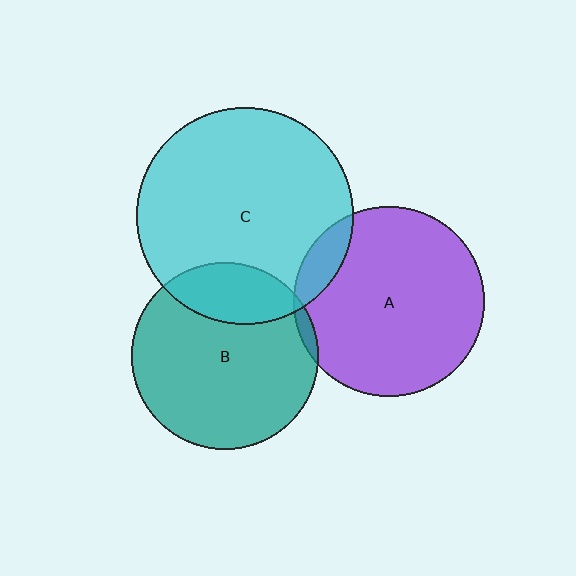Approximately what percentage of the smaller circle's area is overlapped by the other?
Approximately 20%.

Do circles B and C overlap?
Yes.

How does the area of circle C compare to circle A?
Approximately 1.3 times.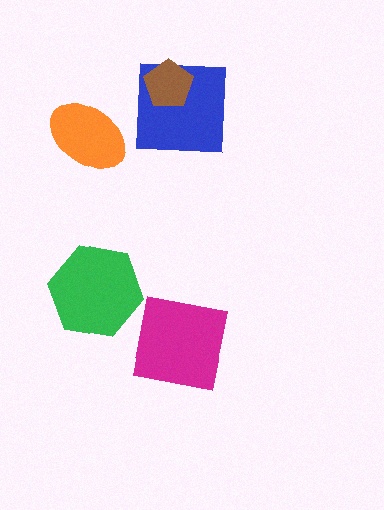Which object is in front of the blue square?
The brown pentagon is in front of the blue square.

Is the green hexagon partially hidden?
No, no other shape covers it.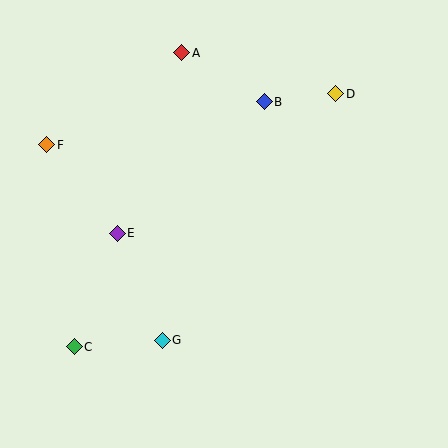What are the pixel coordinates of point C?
Point C is at (74, 347).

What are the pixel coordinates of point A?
Point A is at (182, 53).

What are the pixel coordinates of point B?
Point B is at (264, 102).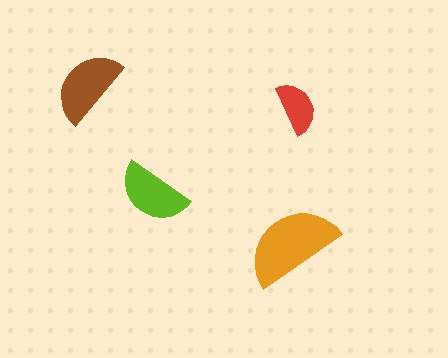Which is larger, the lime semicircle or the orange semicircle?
The orange one.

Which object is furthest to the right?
The red semicircle is rightmost.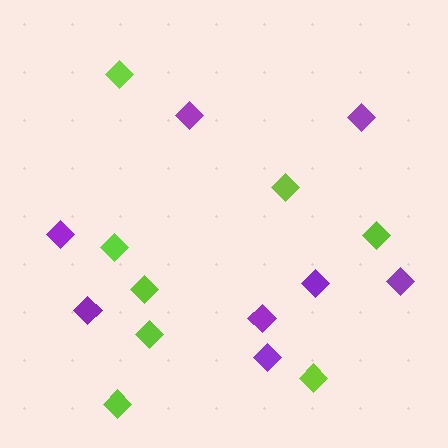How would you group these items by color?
There are 2 groups: one group of purple diamonds (8) and one group of lime diamonds (8).